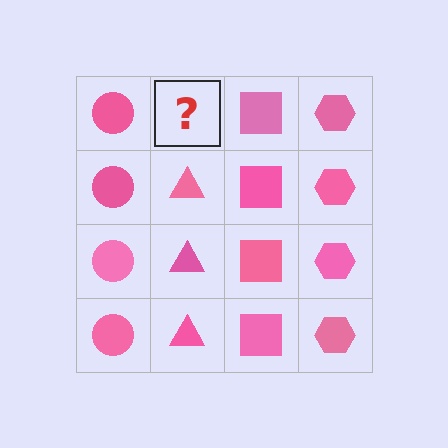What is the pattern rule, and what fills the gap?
The rule is that each column has a consistent shape. The gap should be filled with a pink triangle.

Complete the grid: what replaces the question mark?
The question mark should be replaced with a pink triangle.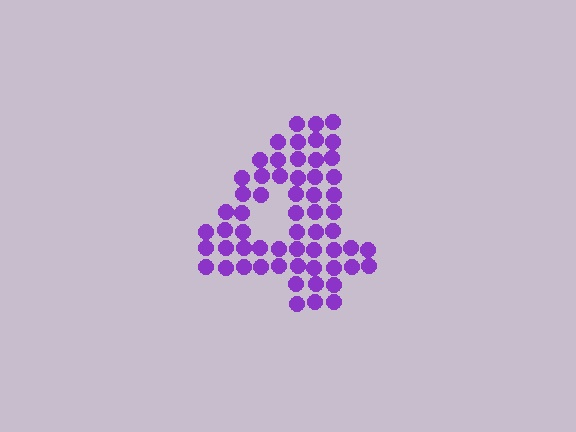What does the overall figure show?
The overall figure shows the digit 4.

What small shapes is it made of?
It is made of small circles.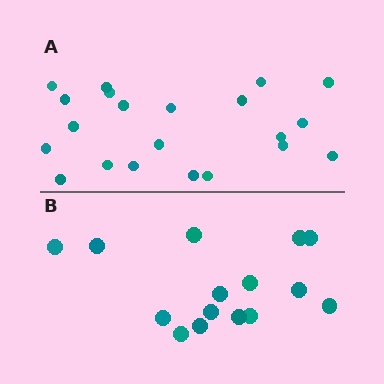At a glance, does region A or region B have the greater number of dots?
Region A (the top region) has more dots.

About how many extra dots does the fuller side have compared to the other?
Region A has about 6 more dots than region B.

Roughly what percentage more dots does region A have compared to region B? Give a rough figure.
About 40% more.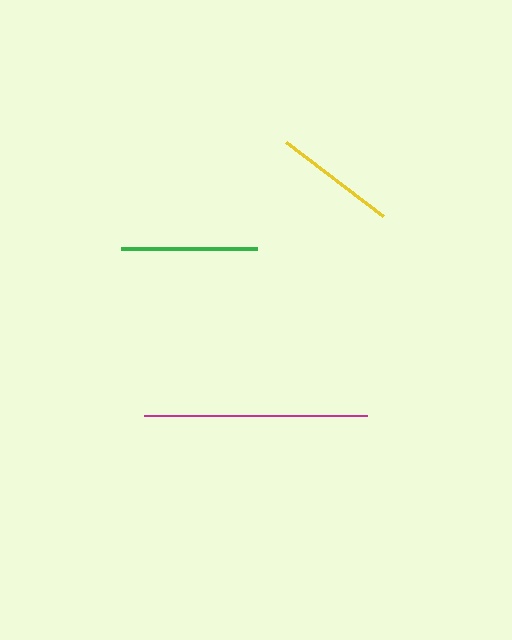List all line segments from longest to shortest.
From longest to shortest: magenta, green, yellow.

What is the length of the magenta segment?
The magenta segment is approximately 223 pixels long.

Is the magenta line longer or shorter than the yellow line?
The magenta line is longer than the yellow line.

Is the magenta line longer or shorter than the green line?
The magenta line is longer than the green line.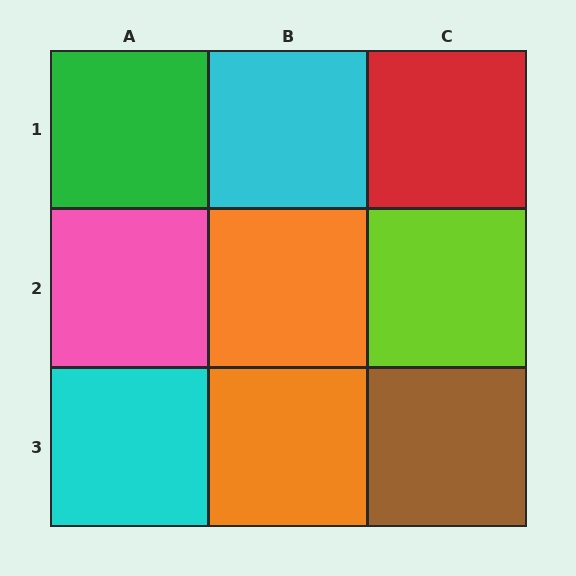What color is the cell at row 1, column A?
Green.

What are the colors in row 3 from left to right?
Cyan, orange, brown.